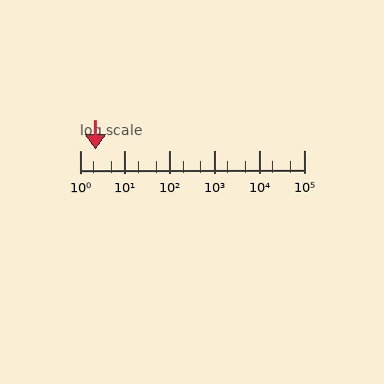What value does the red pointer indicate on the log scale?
The pointer indicates approximately 2.2.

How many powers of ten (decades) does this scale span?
The scale spans 5 decades, from 1 to 100000.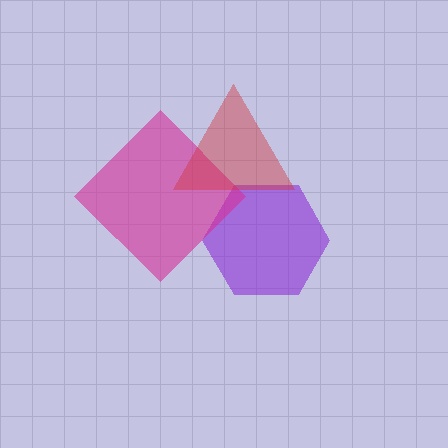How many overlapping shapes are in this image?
There are 3 overlapping shapes in the image.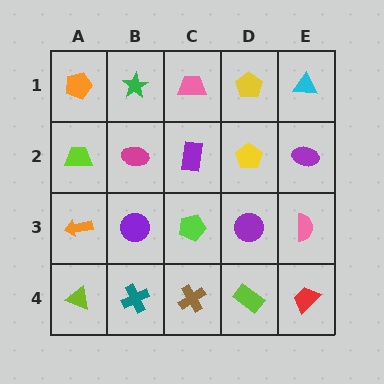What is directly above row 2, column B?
A green star.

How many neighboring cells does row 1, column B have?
3.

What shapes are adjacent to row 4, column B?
A purple circle (row 3, column B), a lime triangle (row 4, column A), a brown cross (row 4, column C).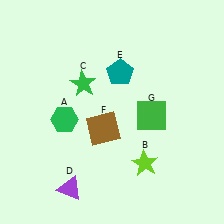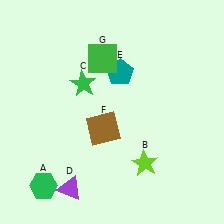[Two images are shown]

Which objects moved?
The objects that moved are: the green hexagon (A), the green square (G).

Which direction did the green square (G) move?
The green square (G) moved up.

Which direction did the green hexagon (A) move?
The green hexagon (A) moved down.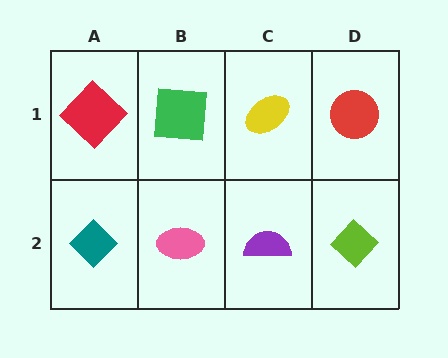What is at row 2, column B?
A pink ellipse.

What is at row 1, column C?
A yellow ellipse.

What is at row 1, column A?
A red diamond.